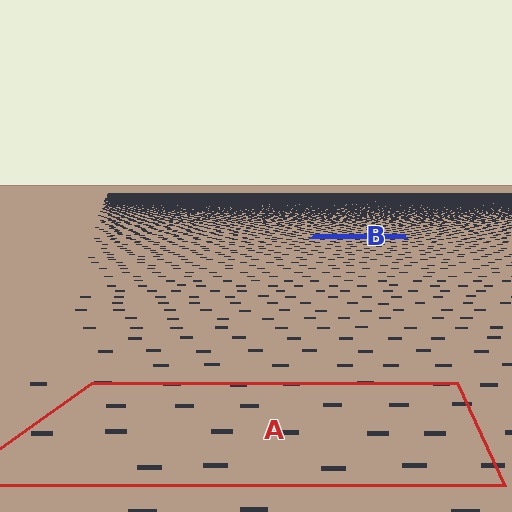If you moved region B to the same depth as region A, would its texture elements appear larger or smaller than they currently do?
They would appear larger. At a closer depth, the same texture elements are projected at a bigger on-screen size.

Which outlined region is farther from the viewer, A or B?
Region B is farther from the viewer — the texture elements inside it appear smaller and more densely packed.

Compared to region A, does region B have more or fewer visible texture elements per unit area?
Region B has more texture elements per unit area — they are packed more densely because it is farther away.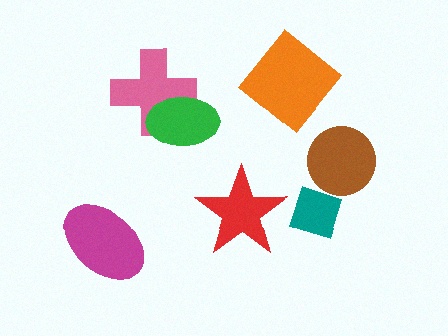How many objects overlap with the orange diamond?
0 objects overlap with the orange diamond.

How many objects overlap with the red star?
0 objects overlap with the red star.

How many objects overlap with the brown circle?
0 objects overlap with the brown circle.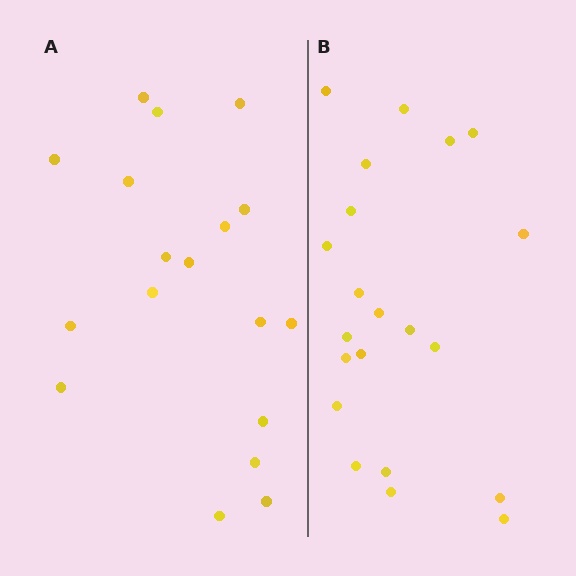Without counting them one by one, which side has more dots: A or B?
Region B (the right region) has more dots.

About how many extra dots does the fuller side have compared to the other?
Region B has just a few more — roughly 2 or 3 more dots than region A.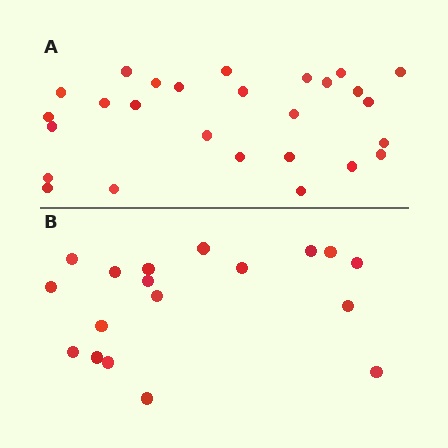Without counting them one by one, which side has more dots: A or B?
Region A (the top region) has more dots.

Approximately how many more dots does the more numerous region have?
Region A has roughly 8 or so more dots than region B.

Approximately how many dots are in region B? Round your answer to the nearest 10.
About 20 dots. (The exact count is 18, which rounds to 20.)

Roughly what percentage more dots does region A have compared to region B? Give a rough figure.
About 50% more.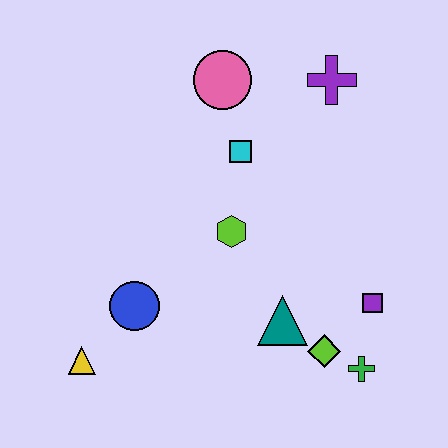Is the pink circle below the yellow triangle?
No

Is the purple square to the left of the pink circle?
No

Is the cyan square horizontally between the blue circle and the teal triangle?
Yes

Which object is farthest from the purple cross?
The yellow triangle is farthest from the purple cross.